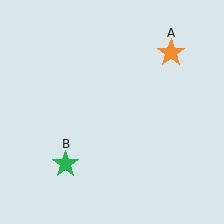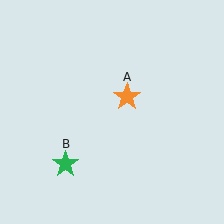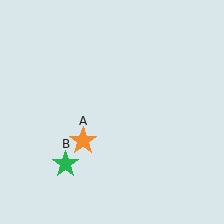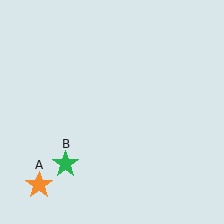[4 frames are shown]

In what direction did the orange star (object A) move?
The orange star (object A) moved down and to the left.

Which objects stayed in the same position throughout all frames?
Green star (object B) remained stationary.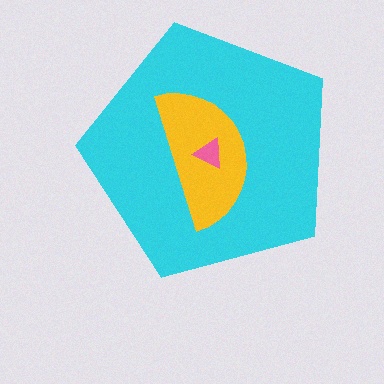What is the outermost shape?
The cyan pentagon.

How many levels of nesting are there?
3.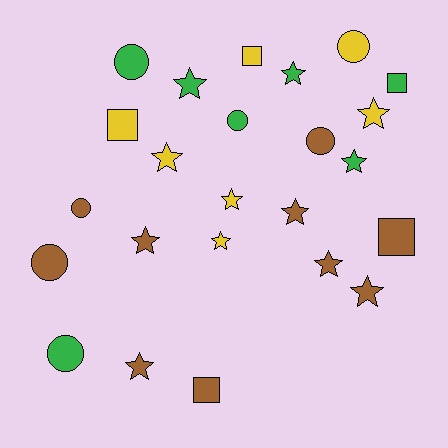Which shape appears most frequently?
Star, with 12 objects.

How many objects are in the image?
There are 24 objects.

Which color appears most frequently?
Brown, with 10 objects.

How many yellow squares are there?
There are 2 yellow squares.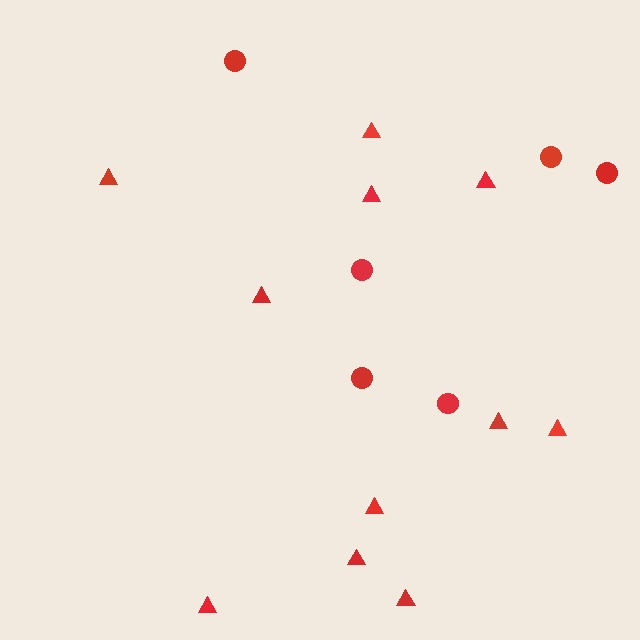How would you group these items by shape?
There are 2 groups: one group of circles (6) and one group of triangles (11).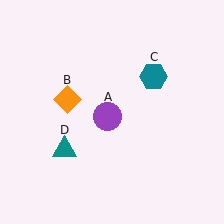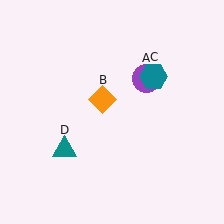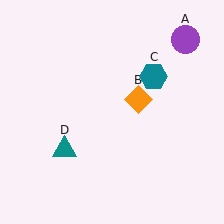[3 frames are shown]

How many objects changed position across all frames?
2 objects changed position: purple circle (object A), orange diamond (object B).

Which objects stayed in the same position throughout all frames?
Teal hexagon (object C) and teal triangle (object D) remained stationary.